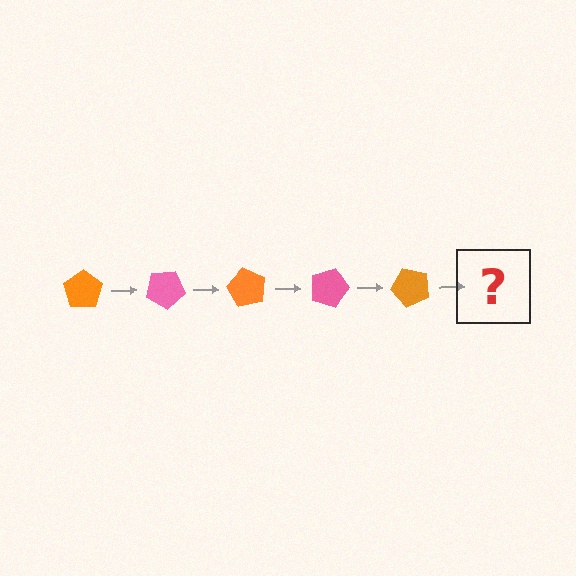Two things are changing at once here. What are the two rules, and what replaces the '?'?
The two rules are that it rotates 30 degrees each step and the color cycles through orange and pink. The '?' should be a pink pentagon, rotated 150 degrees from the start.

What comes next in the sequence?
The next element should be a pink pentagon, rotated 150 degrees from the start.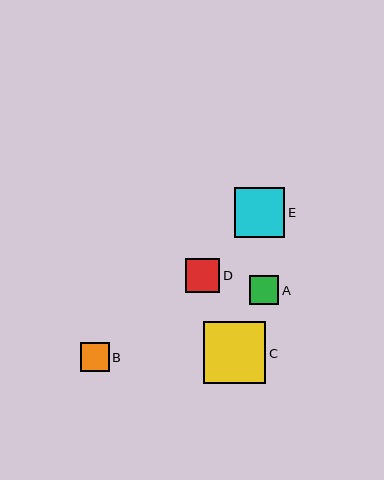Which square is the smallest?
Square B is the smallest with a size of approximately 29 pixels.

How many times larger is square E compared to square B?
Square E is approximately 1.7 times the size of square B.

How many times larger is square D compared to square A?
Square D is approximately 1.2 times the size of square A.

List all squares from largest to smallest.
From largest to smallest: C, E, D, A, B.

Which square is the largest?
Square C is the largest with a size of approximately 62 pixels.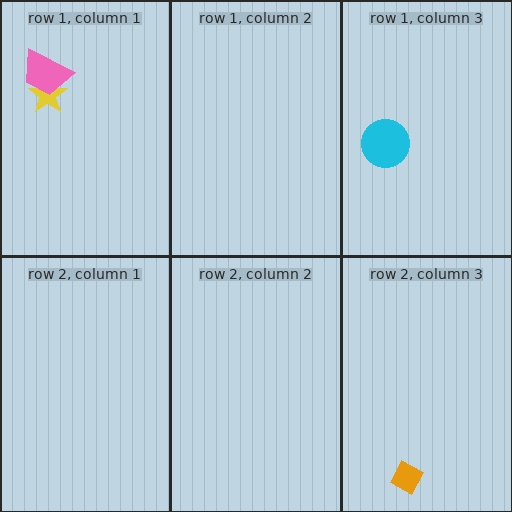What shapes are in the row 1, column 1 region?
The yellow star, the pink trapezoid.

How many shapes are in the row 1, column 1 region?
2.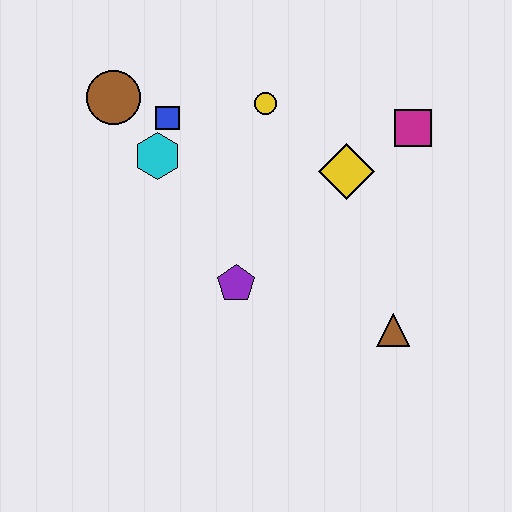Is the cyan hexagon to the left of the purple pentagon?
Yes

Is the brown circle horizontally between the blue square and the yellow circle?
No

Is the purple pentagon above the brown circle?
No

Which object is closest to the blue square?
The cyan hexagon is closest to the blue square.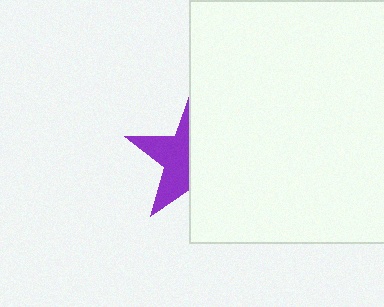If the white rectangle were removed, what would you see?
You would see the complete purple star.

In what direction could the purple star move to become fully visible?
The purple star could move left. That would shift it out from behind the white rectangle entirely.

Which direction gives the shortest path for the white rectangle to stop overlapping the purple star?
Moving right gives the shortest separation.